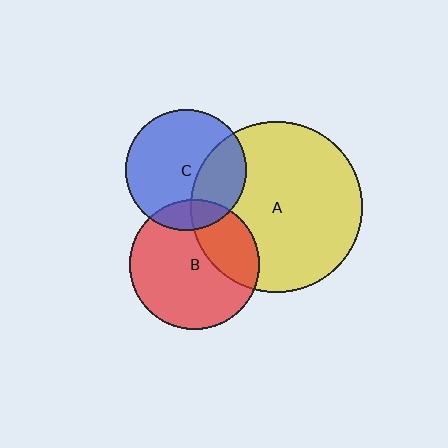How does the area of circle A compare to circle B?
Approximately 1.7 times.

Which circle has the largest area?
Circle A (yellow).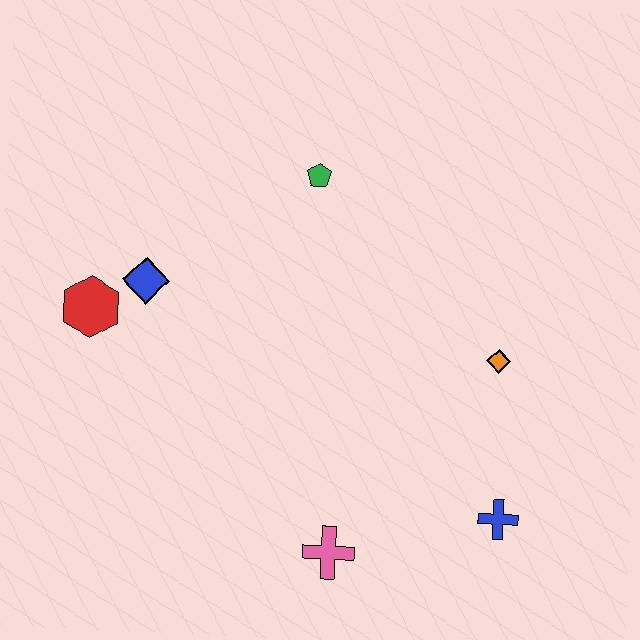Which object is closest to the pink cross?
The blue cross is closest to the pink cross.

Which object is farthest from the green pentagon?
The blue cross is farthest from the green pentagon.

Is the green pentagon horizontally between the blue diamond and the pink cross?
Yes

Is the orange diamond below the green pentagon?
Yes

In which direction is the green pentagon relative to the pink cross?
The green pentagon is above the pink cross.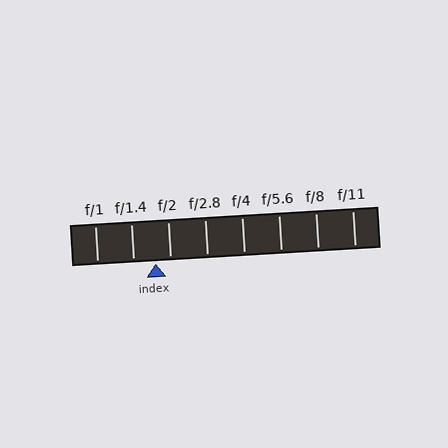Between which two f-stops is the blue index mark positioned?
The index mark is between f/1.4 and f/2.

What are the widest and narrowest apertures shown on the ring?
The widest aperture shown is f/1 and the narrowest is f/11.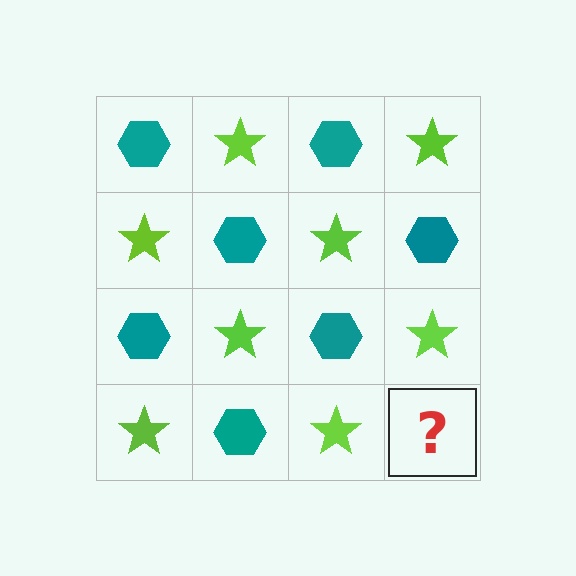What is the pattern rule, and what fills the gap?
The rule is that it alternates teal hexagon and lime star in a checkerboard pattern. The gap should be filled with a teal hexagon.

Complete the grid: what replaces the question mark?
The question mark should be replaced with a teal hexagon.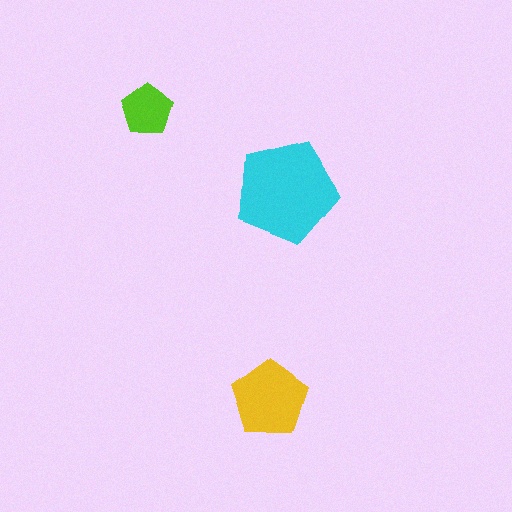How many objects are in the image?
There are 3 objects in the image.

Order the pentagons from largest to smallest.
the cyan one, the yellow one, the lime one.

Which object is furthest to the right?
The cyan pentagon is rightmost.